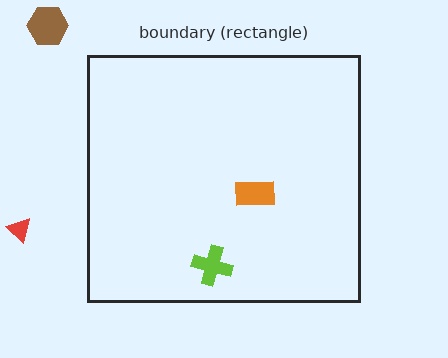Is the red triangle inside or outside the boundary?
Outside.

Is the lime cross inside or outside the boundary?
Inside.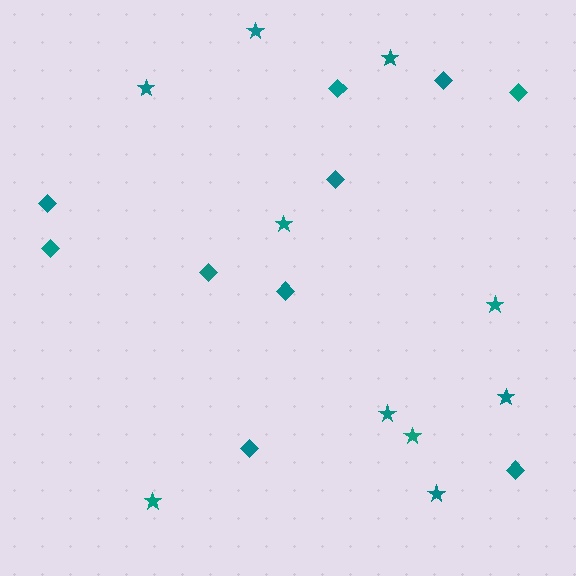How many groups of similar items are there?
There are 2 groups: one group of stars (10) and one group of diamonds (10).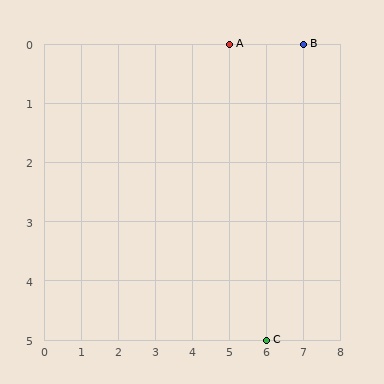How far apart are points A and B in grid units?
Points A and B are 2 columns apart.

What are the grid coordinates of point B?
Point B is at grid coordinates (7, 0).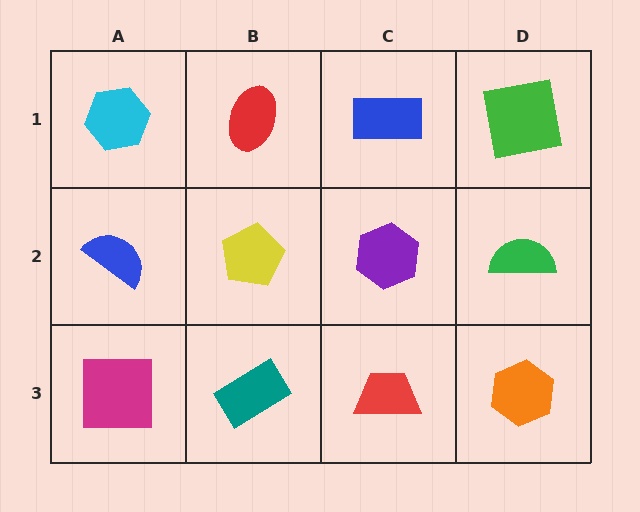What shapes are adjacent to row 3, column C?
A purple hexagon (row 2, column C), a teal rectangle (row 3, column B), an orange hexagon (row 3, column D).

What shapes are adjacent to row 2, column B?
A red ellipse (row 1, column B), a teal rectangle (row 3, column B), a blue semicircle (row 2, column A), a purple hexagon (row 2, column C).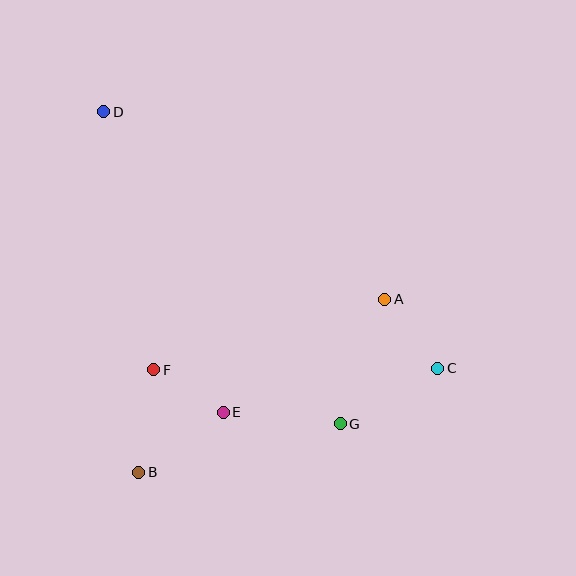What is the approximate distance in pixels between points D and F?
The distance between D and F is approximately 263 pixels.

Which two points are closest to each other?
Points E and F are closest to each other.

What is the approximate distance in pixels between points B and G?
The distance between B and G is approximately 207 pixels.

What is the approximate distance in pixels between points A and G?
The distance between A and G is approximately 132 pixels.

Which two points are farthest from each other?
Points C and D are farthest from each other.